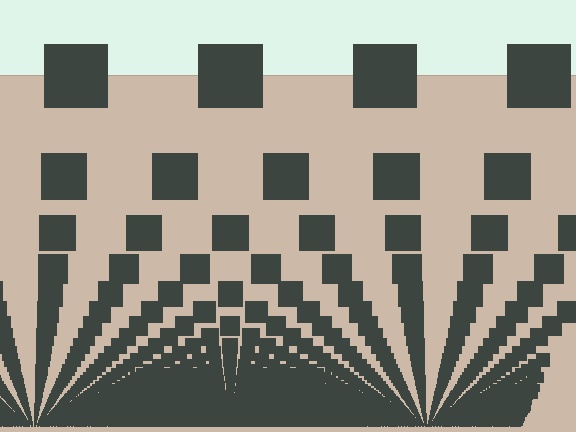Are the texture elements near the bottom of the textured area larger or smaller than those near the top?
Smaller. The gradient is inverted — elements near the bottom are smaller and denser.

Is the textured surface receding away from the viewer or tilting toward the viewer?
The surface appears to tilt toward the viewer. Texture elements get larger and sparser toward the top.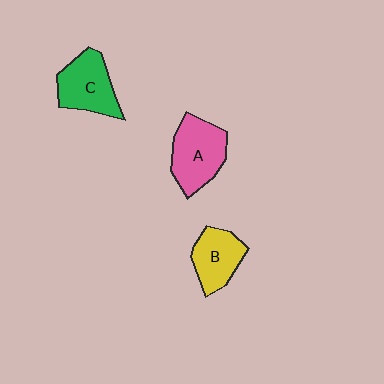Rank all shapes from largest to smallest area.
From largest to smallest: A (pink), C (green), B (yellow).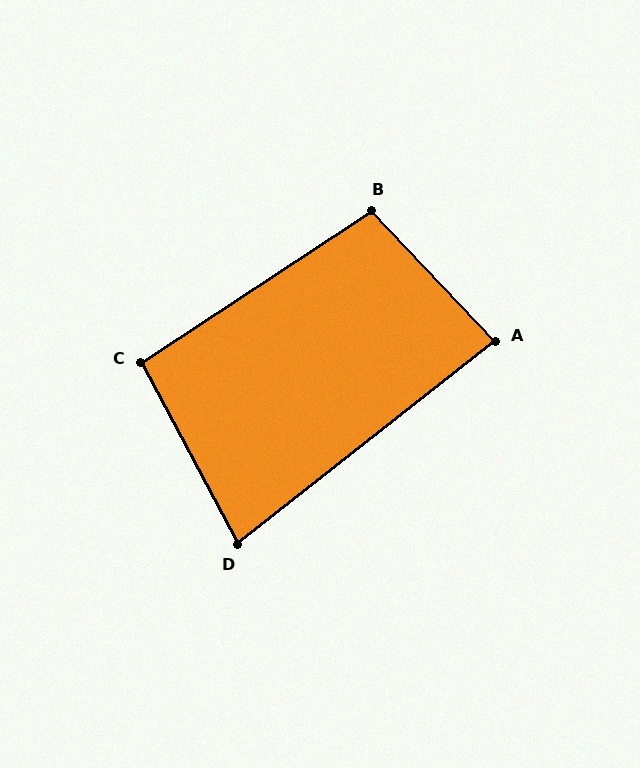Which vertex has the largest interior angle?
B, at approximately 100 degrees.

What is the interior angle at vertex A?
Approximately 85 degrees (acute).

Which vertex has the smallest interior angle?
D, at approximately 80 degrees.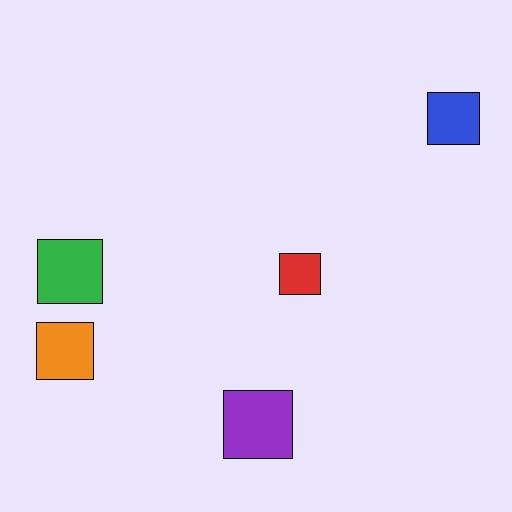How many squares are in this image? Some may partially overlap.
There are 5 squares.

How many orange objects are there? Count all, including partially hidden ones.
There is 1 orange object.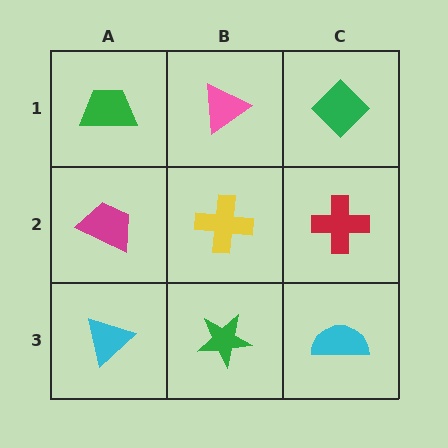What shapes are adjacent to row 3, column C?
A red cross (row 2, column C), a green star (row 3, column B).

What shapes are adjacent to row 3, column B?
A yellow cross (row 2, column B), a cyan triangle (row 3, column A), a cyan semicircle (row 3, column C).